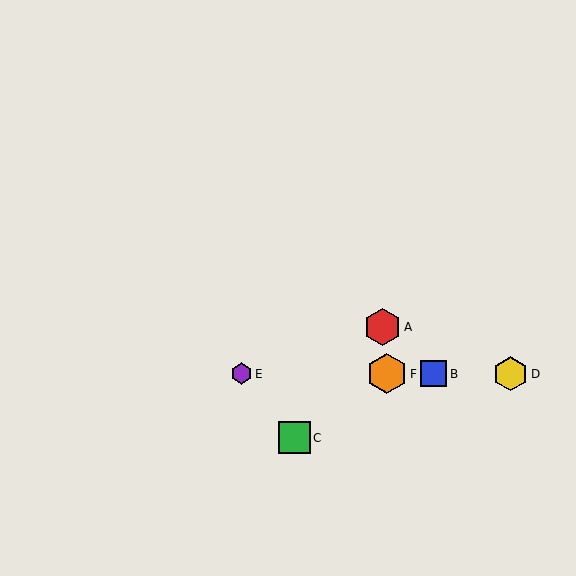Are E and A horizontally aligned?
No, E is at y≈374 and A is at y≈327.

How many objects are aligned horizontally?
4 objects (B, D, E, F) are aligned horizontally.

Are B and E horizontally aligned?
Yes, both are at y≈374.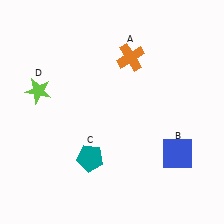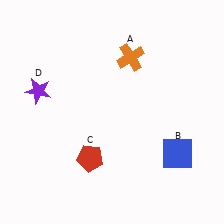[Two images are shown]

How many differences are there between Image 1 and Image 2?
There are 2 differences between the two images.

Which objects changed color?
C changed from teal to red. D changed from lime to purple.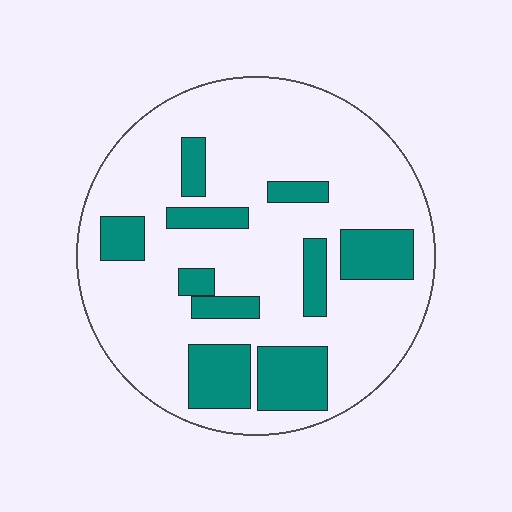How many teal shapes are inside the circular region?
10.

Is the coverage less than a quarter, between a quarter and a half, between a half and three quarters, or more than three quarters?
Less than a quarter.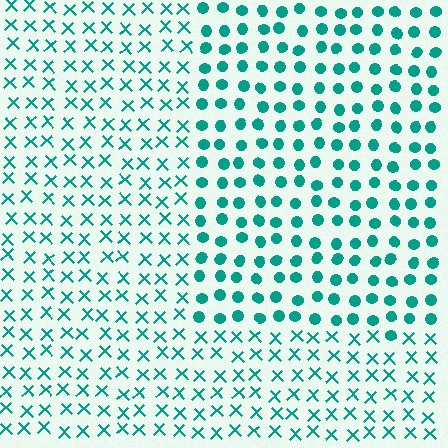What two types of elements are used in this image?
The image uses circles inside the rectangle region and X marks outside it.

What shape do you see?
I see a rectangle.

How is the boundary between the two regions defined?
The boundary is defined by a change in element shape: circles inside vs. X marks outside. All elements share the same color and spacing.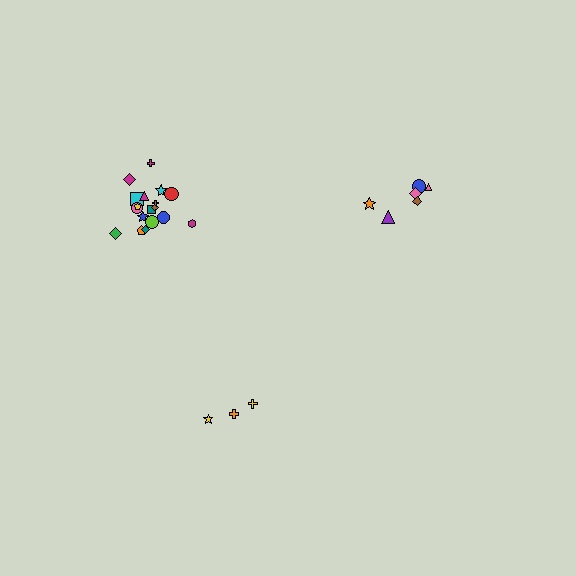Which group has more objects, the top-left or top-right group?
The top-left group.